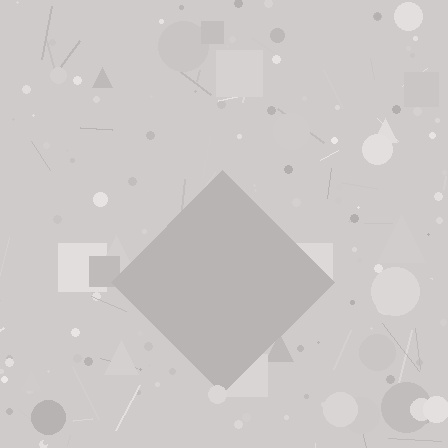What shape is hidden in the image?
A diamond is hidden in the image.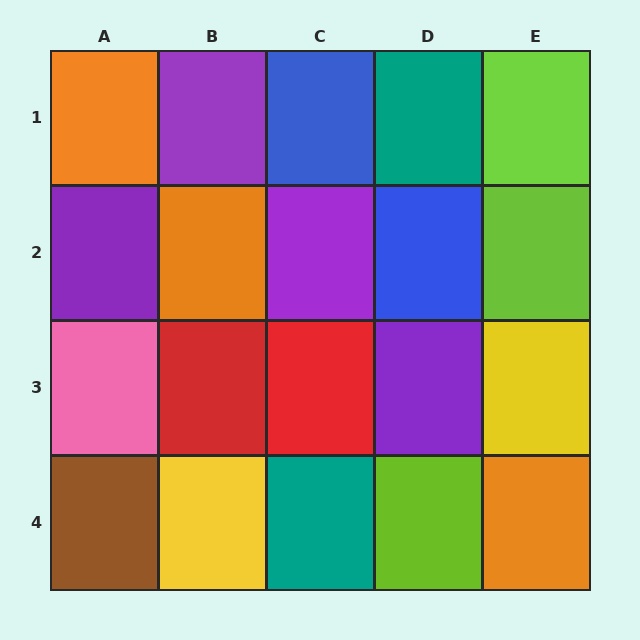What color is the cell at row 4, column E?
Orange.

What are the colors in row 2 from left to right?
Purple, orange, purple, blue, lime.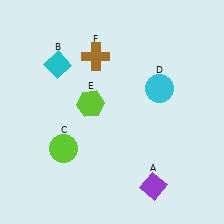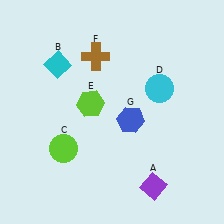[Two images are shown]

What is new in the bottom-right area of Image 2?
A blue hexagon (G) was added in the bottom-right area of Image 2.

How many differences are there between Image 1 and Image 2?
There is 1 difference between the two images.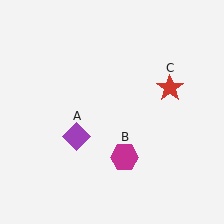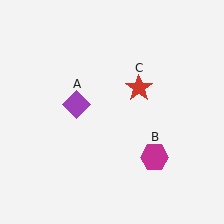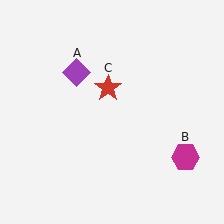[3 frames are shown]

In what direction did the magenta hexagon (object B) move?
The magenta hexagon (object B) moved right.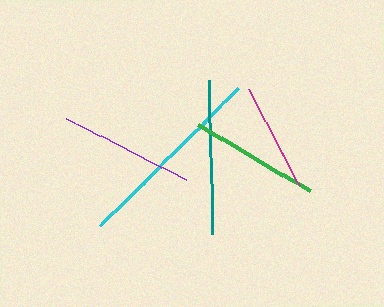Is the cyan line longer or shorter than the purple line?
The cyan line is longer than the purple line.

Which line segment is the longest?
The cyan line is the longest at approximately 194 pixels.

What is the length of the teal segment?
The teal segment is approximately 154 pixels long.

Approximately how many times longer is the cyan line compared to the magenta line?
The cyan line is approximately 1.8 times the length of the magenta line.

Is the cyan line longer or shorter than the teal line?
The cyan line is longer than the teal line.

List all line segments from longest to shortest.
From longest to shortest: cyan, teal, purple, green, magenta.